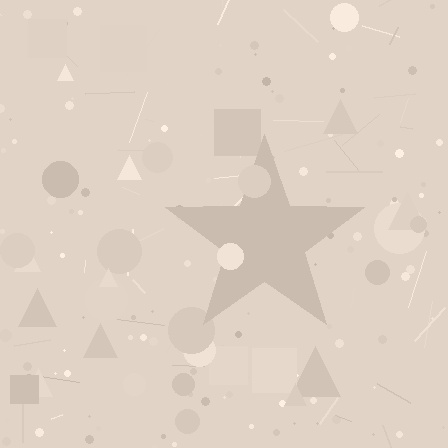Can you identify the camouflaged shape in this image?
The camouflaged shape is a star.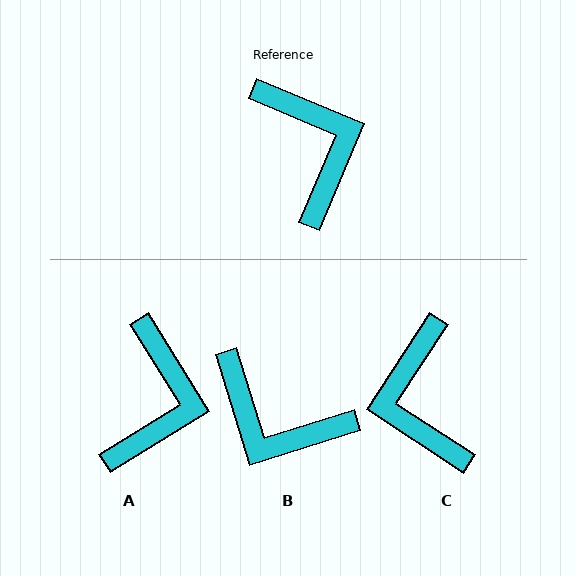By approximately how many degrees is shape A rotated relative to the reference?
Approximately 35 degrees clockwise.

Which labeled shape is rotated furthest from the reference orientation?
C, about 170 degrees away.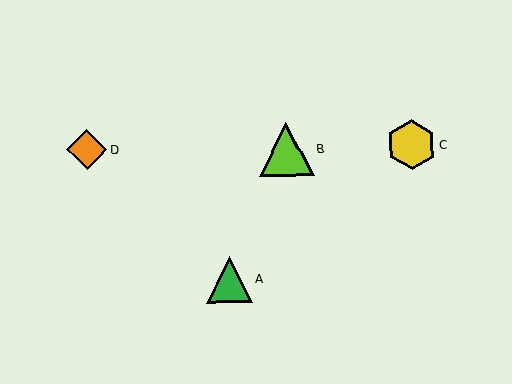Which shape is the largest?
The lime triangle (labeled B) is the largest.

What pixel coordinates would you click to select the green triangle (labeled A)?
Click at (229, 280) to select the green triangle A.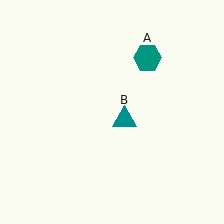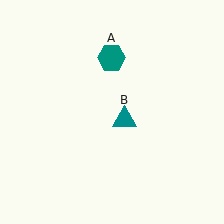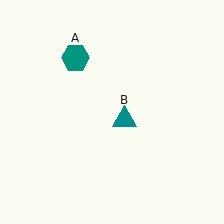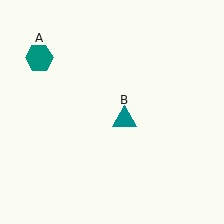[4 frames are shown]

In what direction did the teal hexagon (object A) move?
The teal hexagon (object A) moved left.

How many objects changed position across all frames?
1 object changed position: teal hexagon (object A).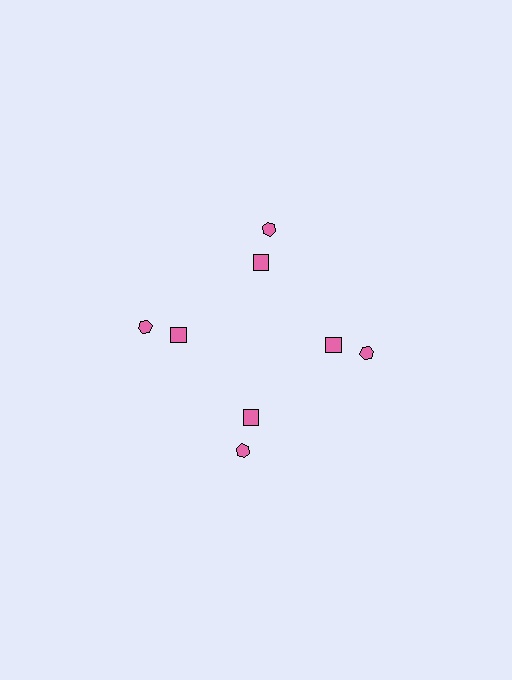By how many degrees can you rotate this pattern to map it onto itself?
The pattern maps onto itself every 90 degrees of rotation.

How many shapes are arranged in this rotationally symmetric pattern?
There are 8 shapes, arranged in 4 groups of 2.